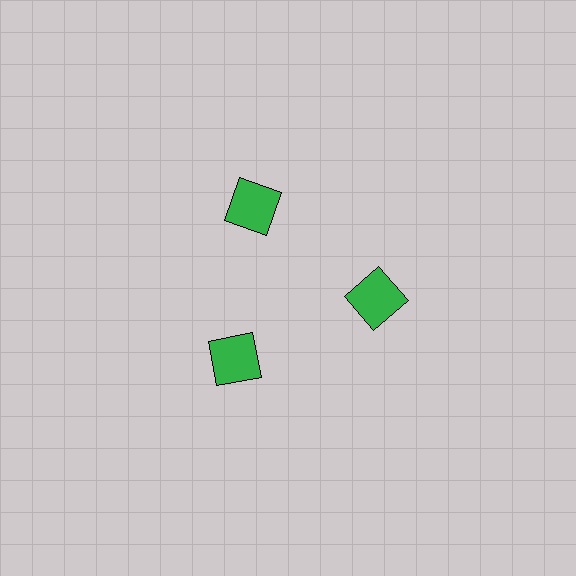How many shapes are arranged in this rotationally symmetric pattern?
There are 3 shapes, arranged in 3 groups of 1.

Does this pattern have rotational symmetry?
Yes, this pattern has 3-fold rotational symmetry. It looks the same after rotating 120 degrees around the center.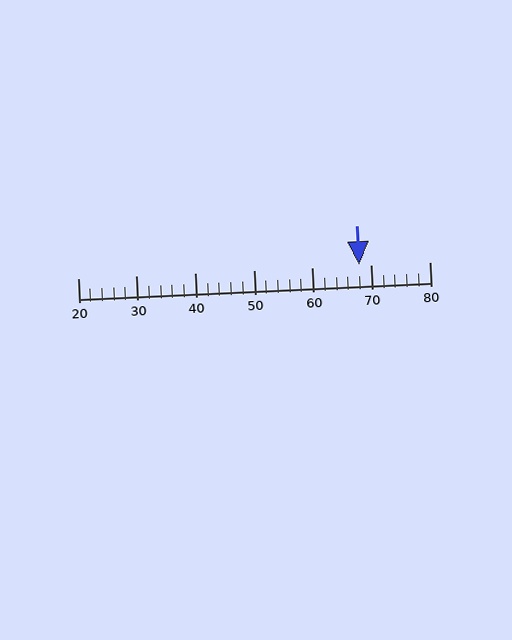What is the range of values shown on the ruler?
The ruler shows values from 20 to 80.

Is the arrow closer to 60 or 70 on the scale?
The arrow is closer to 70.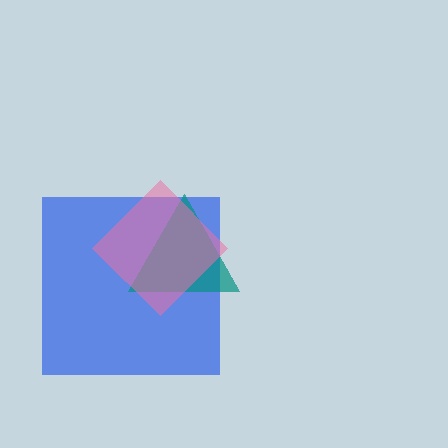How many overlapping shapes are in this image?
There are 3 overlapping shapes in the image.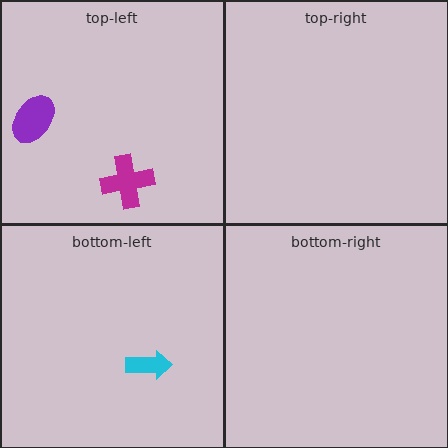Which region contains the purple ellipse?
The top-left region.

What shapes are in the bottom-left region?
The cyan arrow.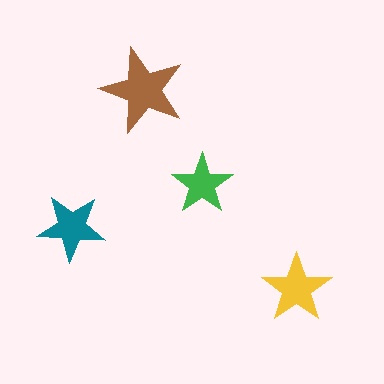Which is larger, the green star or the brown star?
The brown one.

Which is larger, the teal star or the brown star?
The brown one.